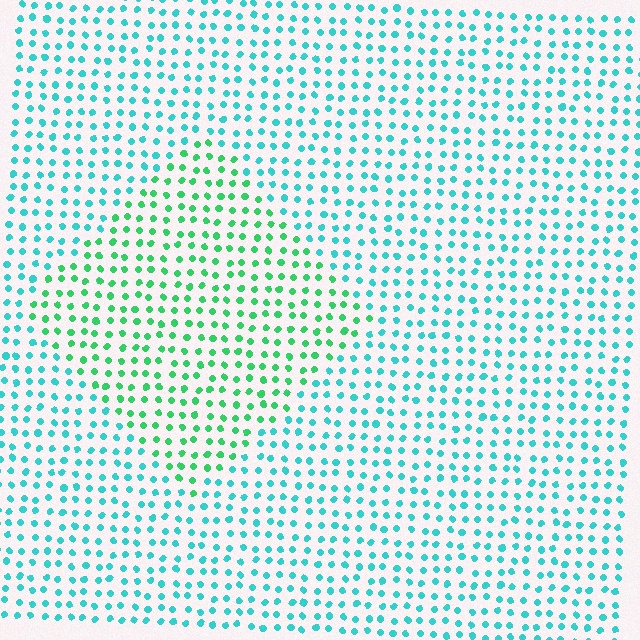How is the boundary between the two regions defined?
The boundary is defined purely by a slight shift in hue (about 39 degrees). Spacing, size, and orientation are identical on both sides.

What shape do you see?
I see a diamond.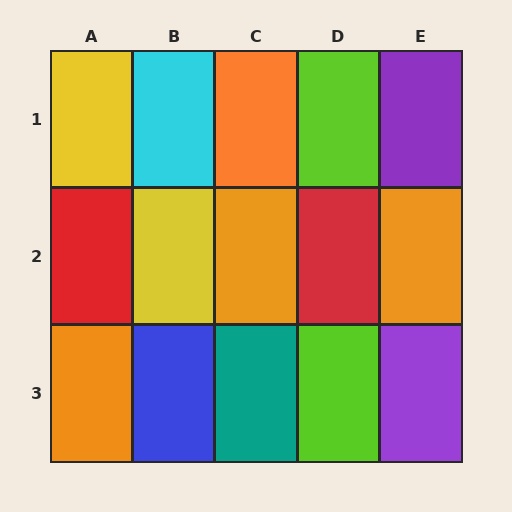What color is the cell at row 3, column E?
Purple.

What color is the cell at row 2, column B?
Yellow.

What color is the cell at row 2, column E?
Orange.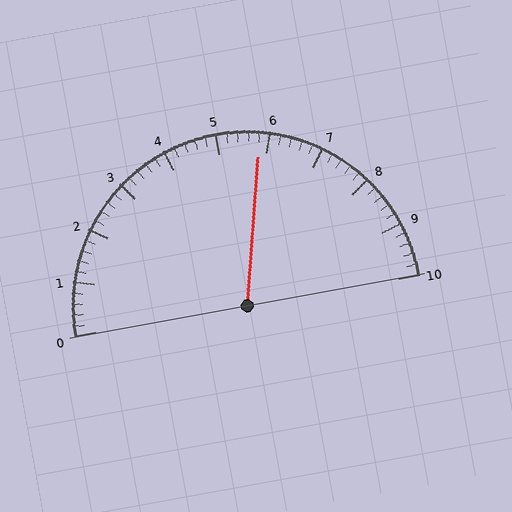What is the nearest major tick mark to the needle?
The nearest major tick mark is 6.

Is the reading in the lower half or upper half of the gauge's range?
The reading is in the upper half of the range (0 to 10).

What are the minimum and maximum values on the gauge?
The gauge ranges from 0 to 10.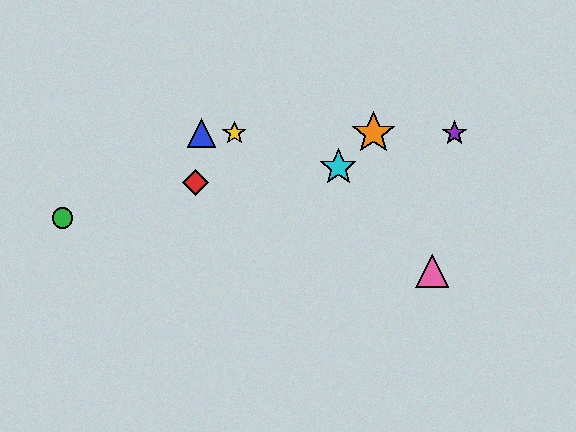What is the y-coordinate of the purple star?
The purple star is at y≈133.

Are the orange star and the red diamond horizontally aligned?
No, the orange star is at y≈133 and the red diamond is at y≈183.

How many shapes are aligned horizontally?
4 shapes (the blue triangle, the yellow star, the purple star, the orange star) are aligned horizontally.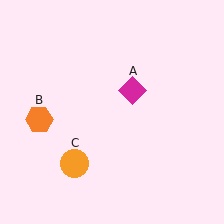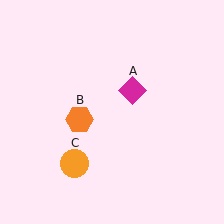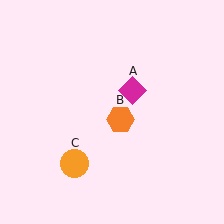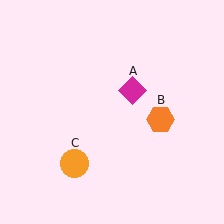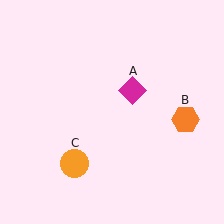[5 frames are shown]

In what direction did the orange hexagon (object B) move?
The orange hexagon (object B) moved right.